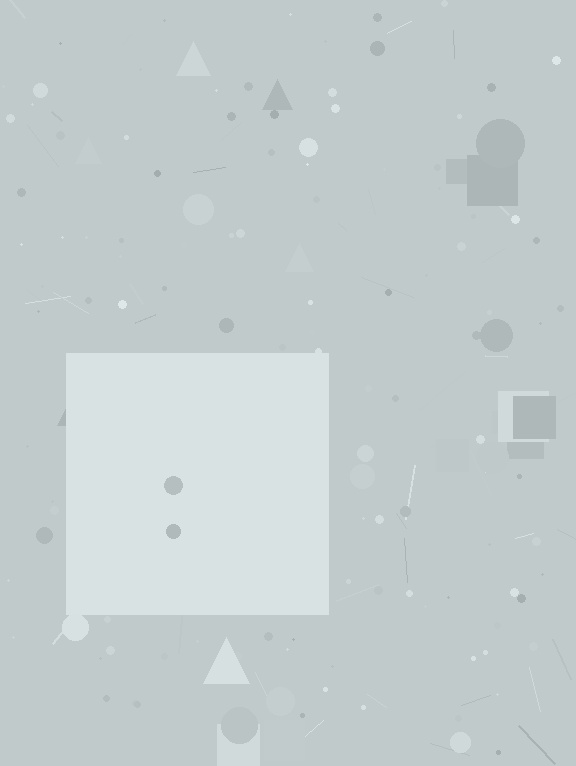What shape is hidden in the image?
A square is hidden in the image.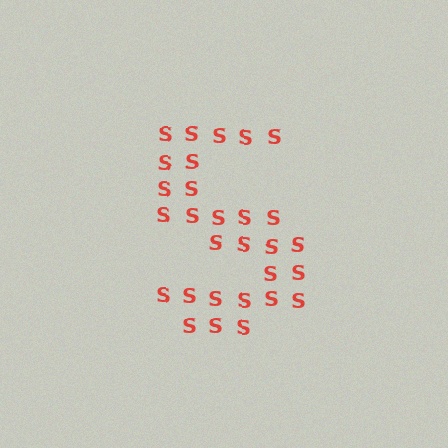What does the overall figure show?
The overall figure shows the letter S.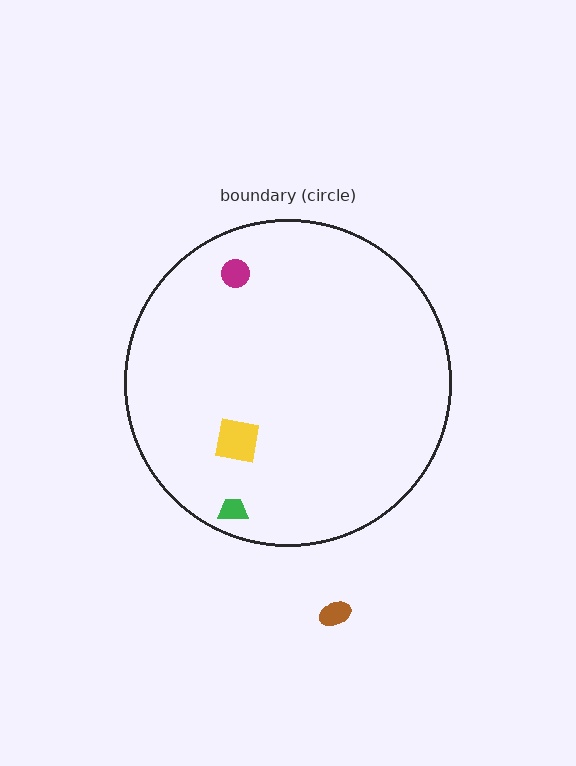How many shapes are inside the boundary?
3 inside, 1 outside.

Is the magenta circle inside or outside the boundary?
Inside.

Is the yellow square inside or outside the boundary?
Inside.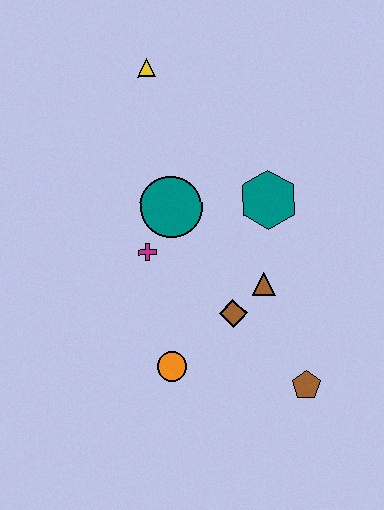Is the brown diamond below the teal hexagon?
Yes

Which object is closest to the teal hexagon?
The brown triangle is closest to the teal hexagon.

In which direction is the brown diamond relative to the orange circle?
The brown diamond is to the right of the orange circle.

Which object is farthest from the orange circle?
The yellow triangle is farthest from the orange circle.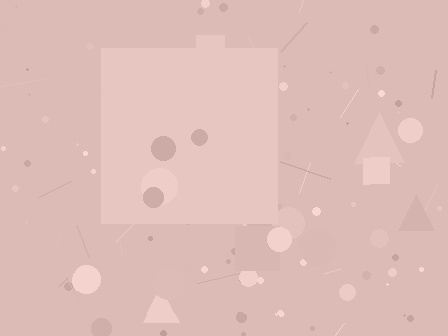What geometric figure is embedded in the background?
A square is embedded in the background.